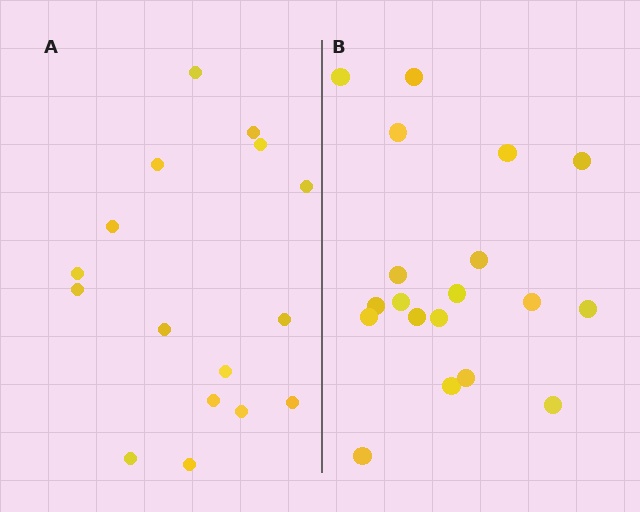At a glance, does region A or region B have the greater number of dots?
Region B (the right region) has more dots.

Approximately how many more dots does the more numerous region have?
Region B has just a few more — roughly 2 or 3 more dots than region A.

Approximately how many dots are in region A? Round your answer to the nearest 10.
About 20 dots. (The exact count is 16, which rounds to 20.)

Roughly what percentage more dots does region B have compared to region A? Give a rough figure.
About 20% more.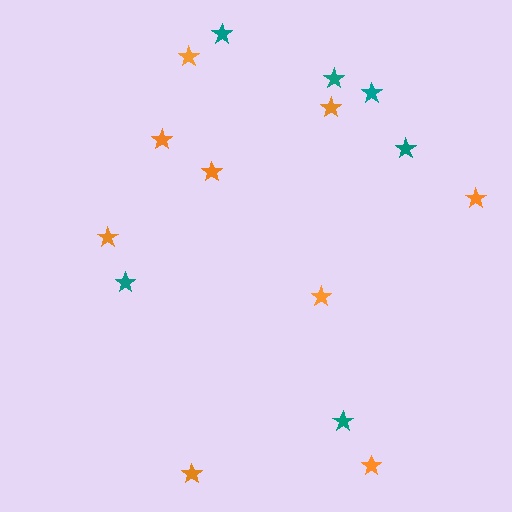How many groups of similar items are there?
There are 2 groups: one group of orange stars (9) and one group of teal stars (6).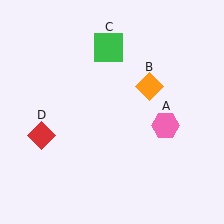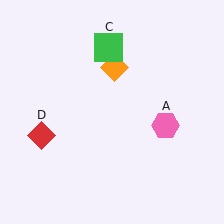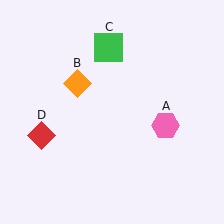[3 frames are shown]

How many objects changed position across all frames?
1 object changed position: orange diamond (object B).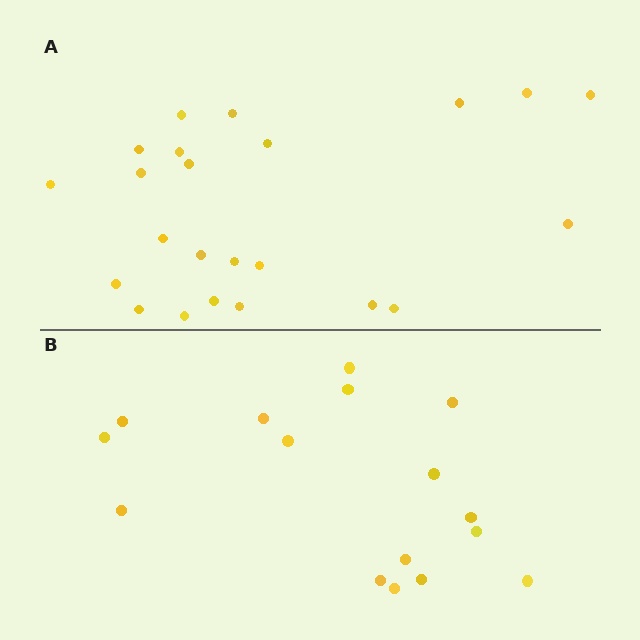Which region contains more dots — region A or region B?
Region A (the top region) has more dots.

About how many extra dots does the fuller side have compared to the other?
Region A has roughly 8 or so more dots than region B.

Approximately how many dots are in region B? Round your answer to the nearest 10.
About 20 dots. (The exact count is 16, which rounds to 20.)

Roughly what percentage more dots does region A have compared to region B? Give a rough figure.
About 45% more.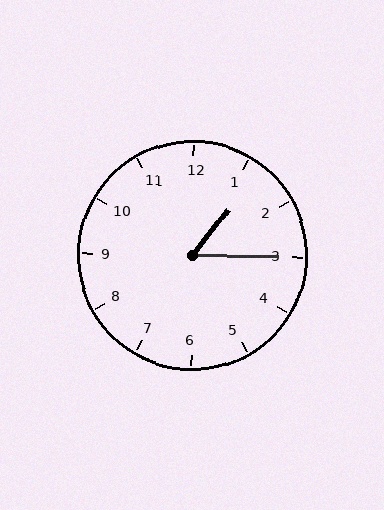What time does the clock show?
1:15.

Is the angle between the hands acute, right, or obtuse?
It is acute.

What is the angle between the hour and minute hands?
Approximately 52 degrees.